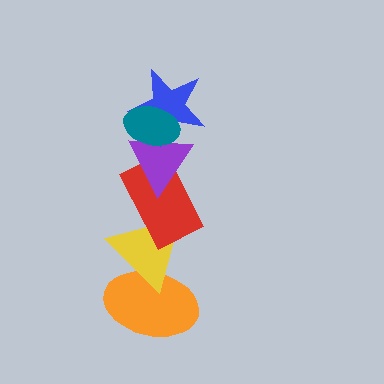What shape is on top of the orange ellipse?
The yellow triangle is on top of the orange ellipse.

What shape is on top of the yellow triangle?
The red rectangle is on top of the yellow triangle.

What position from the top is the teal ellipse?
The teal ellipse is 1st from the top.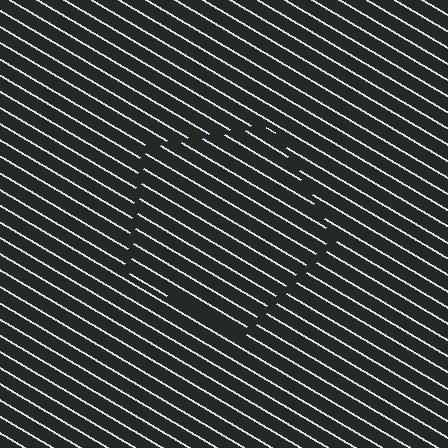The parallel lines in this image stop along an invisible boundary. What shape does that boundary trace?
An illusory pentagon. The interior of the shape contains the same grating, shifted by half a period — the contour is defined by the phase discontinuity where line-ends from the inner and outer gratings abut.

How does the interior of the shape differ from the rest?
The interior of the shape contains the same grating, shifted by half a period — the contour is defined by the phase discontinuity where line-ends from the inner and outer gratings abut.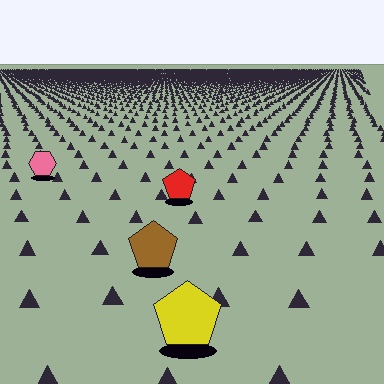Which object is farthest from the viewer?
The pink hexagon is farthest from the viewer. It appears smaller and the ground texture around it is denser.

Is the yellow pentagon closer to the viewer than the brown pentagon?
Yes. The yellow pentagon is closer — you can tell from the texture gradient: the ground texture is coarser near it.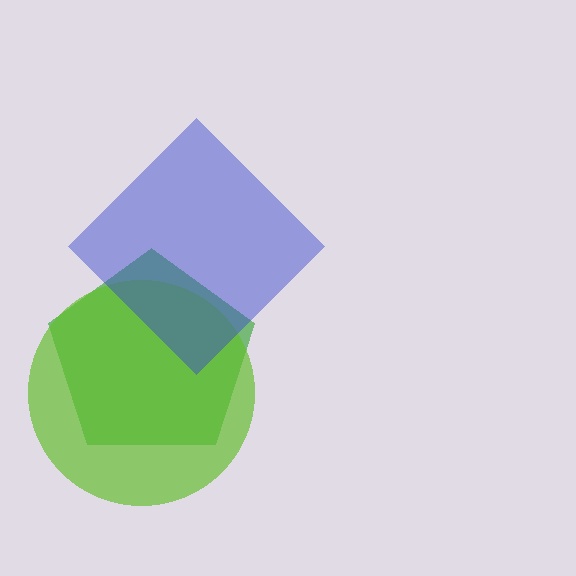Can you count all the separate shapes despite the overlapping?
Yes, there are 3 separate shapes.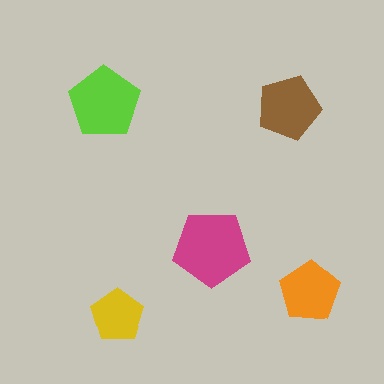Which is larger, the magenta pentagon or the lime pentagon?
The magenta one.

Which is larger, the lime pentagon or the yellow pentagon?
The lime one.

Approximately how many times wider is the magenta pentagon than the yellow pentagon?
About 1.5 times wider.